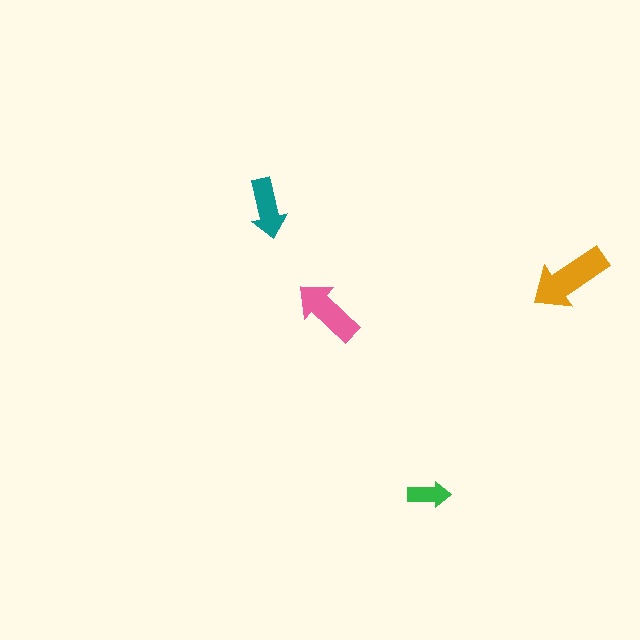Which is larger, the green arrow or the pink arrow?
The pink one.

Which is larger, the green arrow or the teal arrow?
The teal one.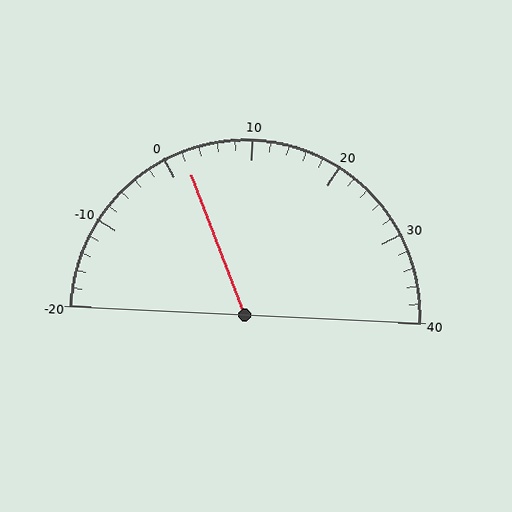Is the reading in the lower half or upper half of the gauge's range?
The reading is in the lower half of the range (-20 to 40).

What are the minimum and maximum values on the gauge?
The gauge ranges from -20 to 40.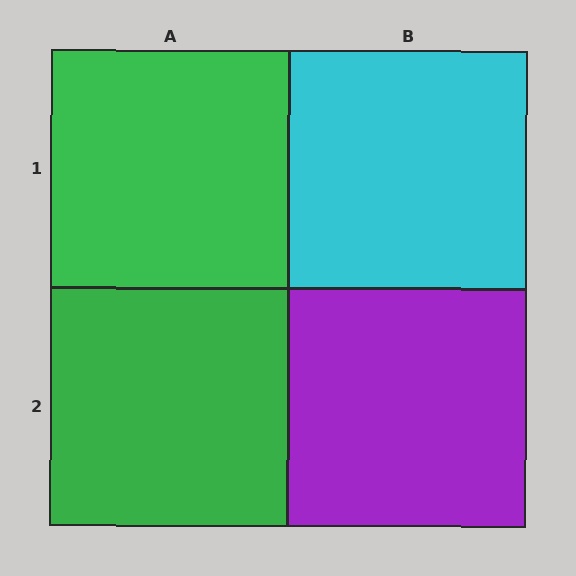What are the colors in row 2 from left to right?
Green, purple.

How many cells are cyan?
1 cell is cyan.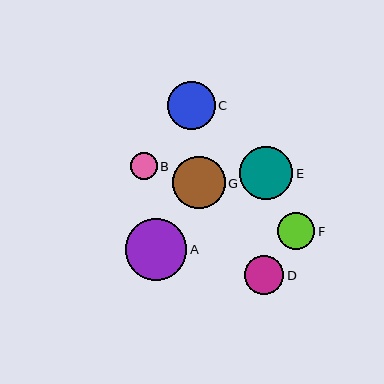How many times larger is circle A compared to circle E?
Circle A is approximately 1.2 times the size of circle E.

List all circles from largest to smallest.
From largest to smallest: A, E, G, C, D, F, B.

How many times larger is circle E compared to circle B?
Circle E is approximately 2.0 times the size of circle B.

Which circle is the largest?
Circle A is the largest with a size of approximately 61 pixels.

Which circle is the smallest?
Circle B is the smallest with a size of approximately 27 pixels.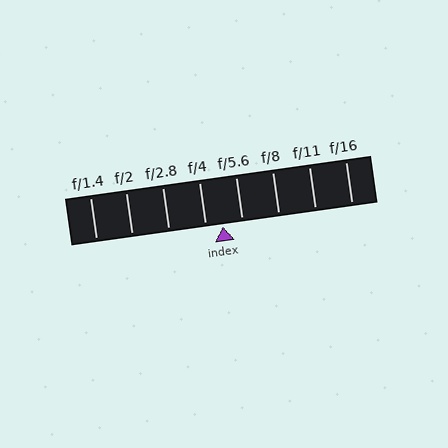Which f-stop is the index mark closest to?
The index mark is closest to f/4.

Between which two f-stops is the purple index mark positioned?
The index mark is between f/4 and f/5.6.